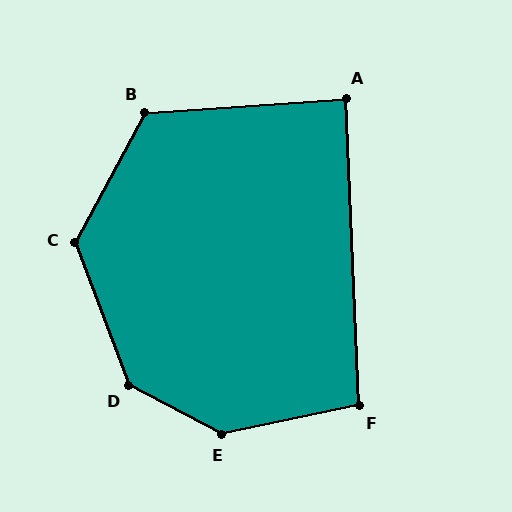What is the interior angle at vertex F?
Approximately 99 degrees (obtuse).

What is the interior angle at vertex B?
Approximately 122 degrees (obtuse).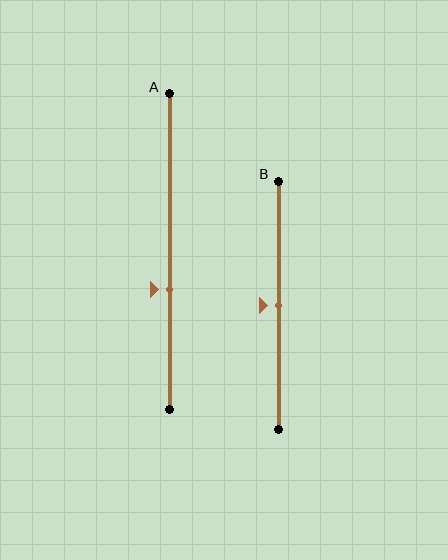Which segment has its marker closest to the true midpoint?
Segment B has its marker closest to the true midpoint.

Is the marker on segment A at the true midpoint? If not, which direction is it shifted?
No, the marker on segment A is shifted downward by about 12% of the segment length.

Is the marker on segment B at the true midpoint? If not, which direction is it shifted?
Yes, the marker on segment B is at the true midpoint.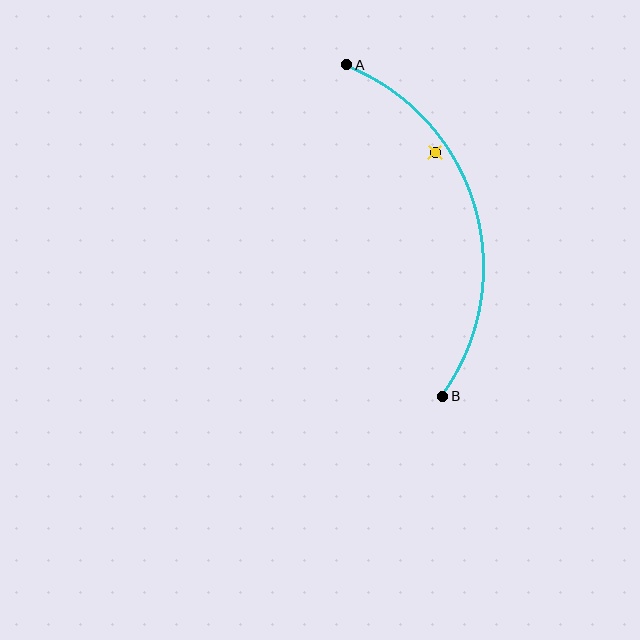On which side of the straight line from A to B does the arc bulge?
The arc bulges to the right of the straight line connecting A and B.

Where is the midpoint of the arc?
The arc midpoint is the point on the curve farthest from the straight line joining A and B. It sits to the right of that line.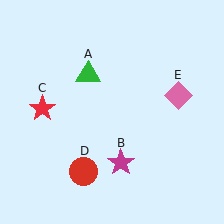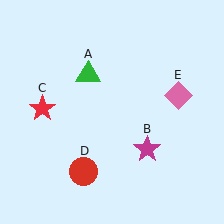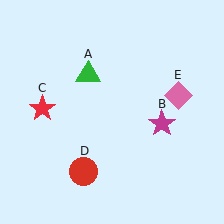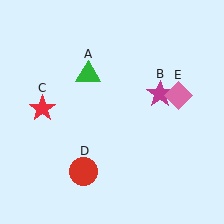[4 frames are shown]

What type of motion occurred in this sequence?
The magenta star (object B) rotated counterclockwise around the center of the scene.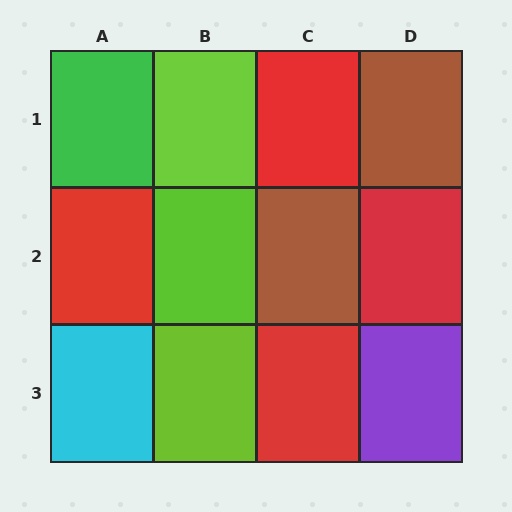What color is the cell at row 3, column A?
Cyan.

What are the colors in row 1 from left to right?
Green, lime, red, brown.